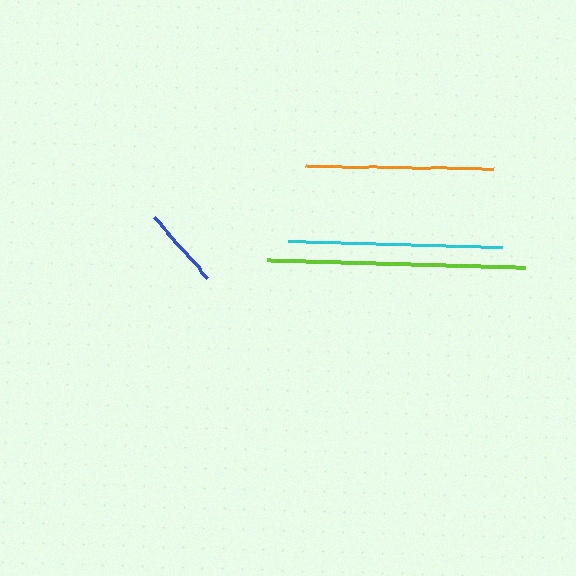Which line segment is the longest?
The lime line is the longest at approximately 258 pixels.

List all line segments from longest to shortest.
From longest to shortest: lime, cyan, orange, blue.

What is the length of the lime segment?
The lime segment is approximately 258 pixels long.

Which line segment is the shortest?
The blue line is the shortest at approximately 81 pixels.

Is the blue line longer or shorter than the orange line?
The orange line is longer than the blue line.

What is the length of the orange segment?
The orange segment is approximately 188 pixels long.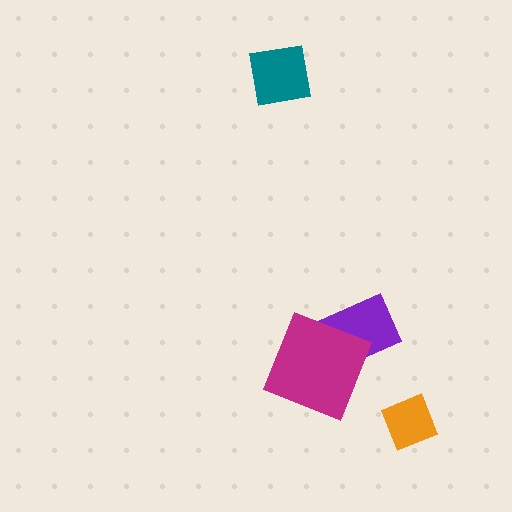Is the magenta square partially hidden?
No, no other shape covers it.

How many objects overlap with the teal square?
0 objects overlap with the teal square.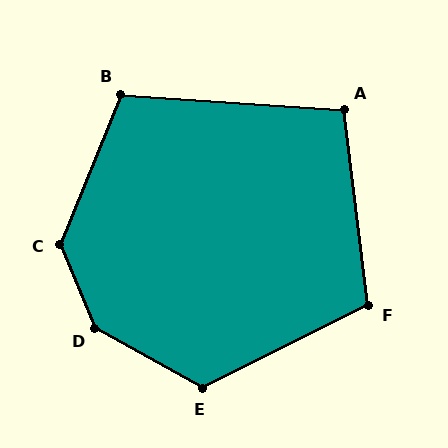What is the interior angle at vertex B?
Approximately 108 degrees (obtuse).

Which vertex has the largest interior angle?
D, at approximately 142 degrees.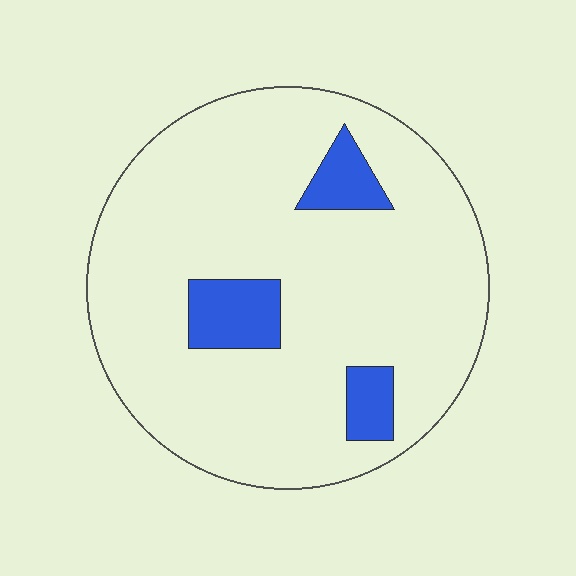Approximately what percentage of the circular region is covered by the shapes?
Approximately 10%.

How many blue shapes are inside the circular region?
3.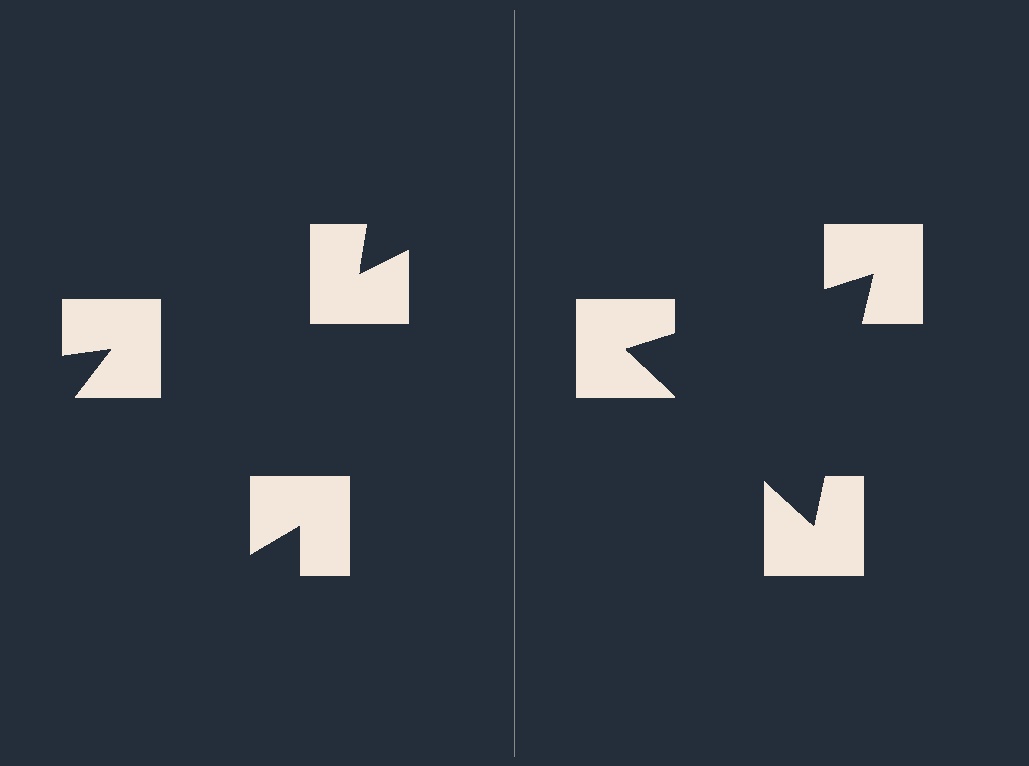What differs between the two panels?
The notched squares are positioned identically on both sides; only the wedge orientations differ. On the right they align to a triangle; on the left they are misaligned.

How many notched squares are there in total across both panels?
6 — 3 on each side.